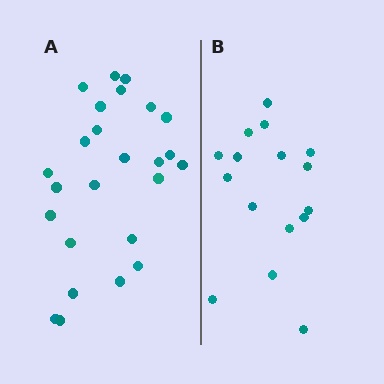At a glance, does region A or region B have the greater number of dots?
Region A (the left region) has more dots.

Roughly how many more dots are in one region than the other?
Region A has roughly 8 or so more dots than region B.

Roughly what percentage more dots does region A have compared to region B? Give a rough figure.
About 55% more.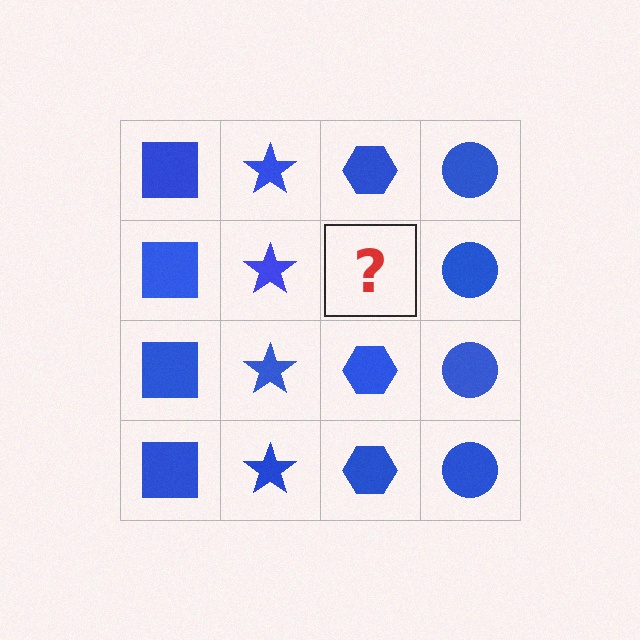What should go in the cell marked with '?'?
The missing cell should contain a blue hexagon.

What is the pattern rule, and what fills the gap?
The rule is that each column has a consistent shape. The gap should be filled with a blue hexagon.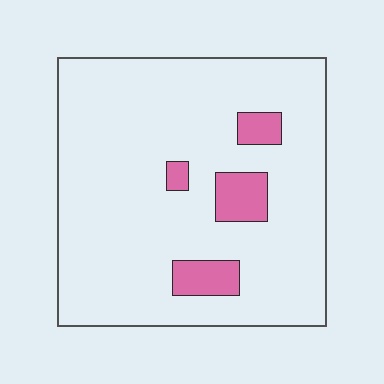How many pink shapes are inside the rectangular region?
4.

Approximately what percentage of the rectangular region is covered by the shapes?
Approximately 10%.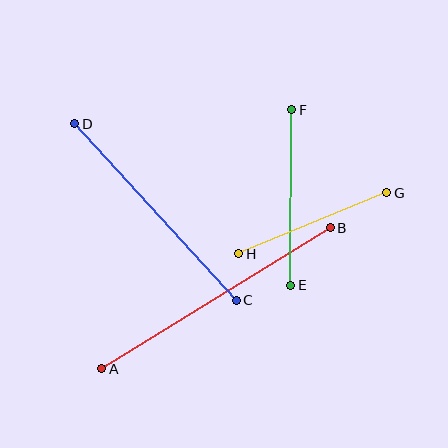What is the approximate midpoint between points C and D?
The midpoint is at approximately (156, 212) pixels.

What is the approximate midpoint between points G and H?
The midpoint is at approximately (313, 223) pixels.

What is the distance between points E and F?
The distance is approximately 175 pixels.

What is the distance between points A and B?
The distance is approximately 268 pixels.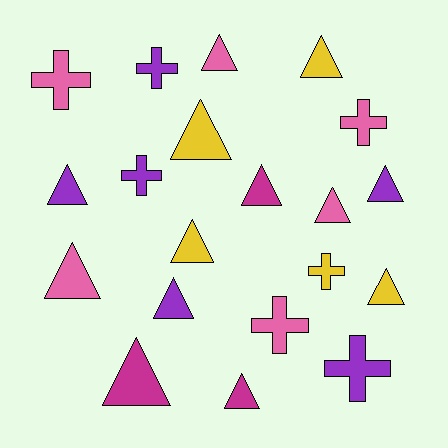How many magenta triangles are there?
There are 3 magenta triangles.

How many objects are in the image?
There are 20 objects.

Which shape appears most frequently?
Triangle, with 13 objects.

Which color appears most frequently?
Purple, with 6 objects.